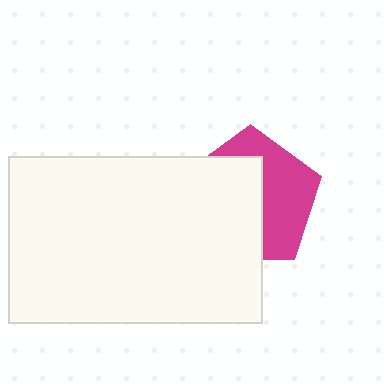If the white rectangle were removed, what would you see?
You would see the complete magenta pentagon.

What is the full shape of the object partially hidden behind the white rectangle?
The partially hidden object is a magenta pentagon.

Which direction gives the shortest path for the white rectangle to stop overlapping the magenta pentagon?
Moving left gives the shortest separation.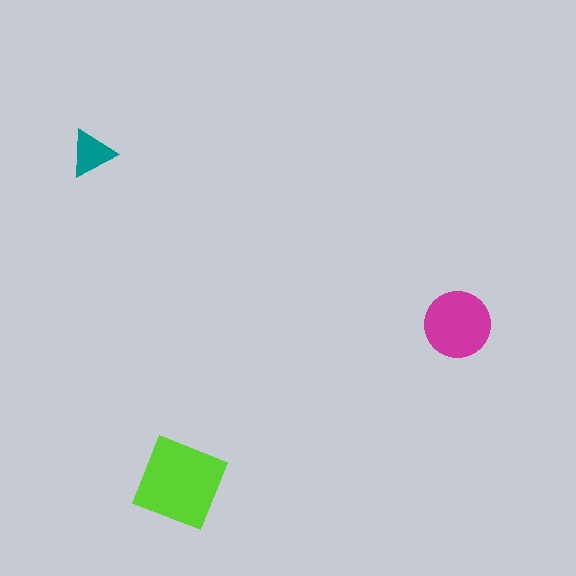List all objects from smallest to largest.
The teal triangle, the magenta circle, the lime square.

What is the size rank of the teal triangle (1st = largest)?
3rd.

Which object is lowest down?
The lime square is bottommost.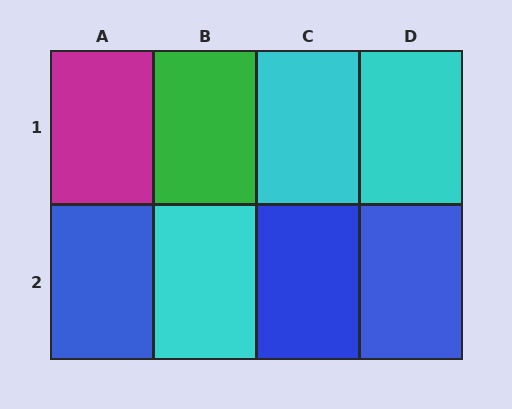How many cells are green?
1 cell is green.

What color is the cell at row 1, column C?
Cyan.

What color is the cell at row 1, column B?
Green.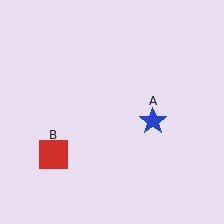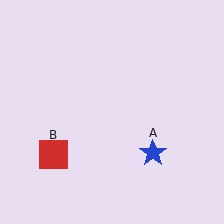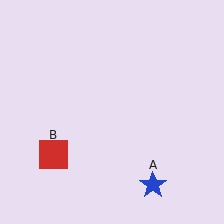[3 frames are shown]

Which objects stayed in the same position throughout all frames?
Red square (object B) remained stationary.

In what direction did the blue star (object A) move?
The blue star (object A) moved down.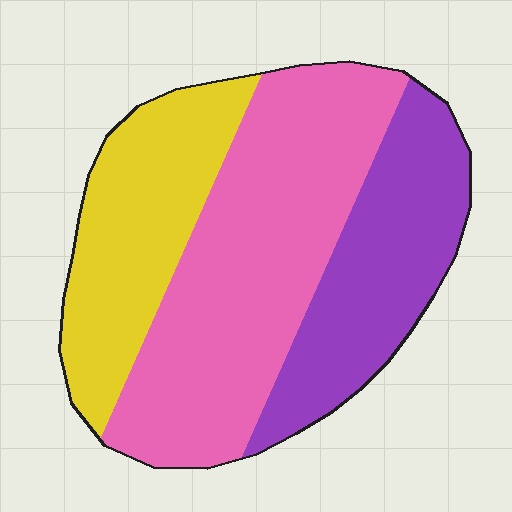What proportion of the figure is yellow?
Yellow covers around 25% of the figure.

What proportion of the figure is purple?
Purple takes up between a sixth and a third of the figure.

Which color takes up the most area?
Pink, at roughly 45%.